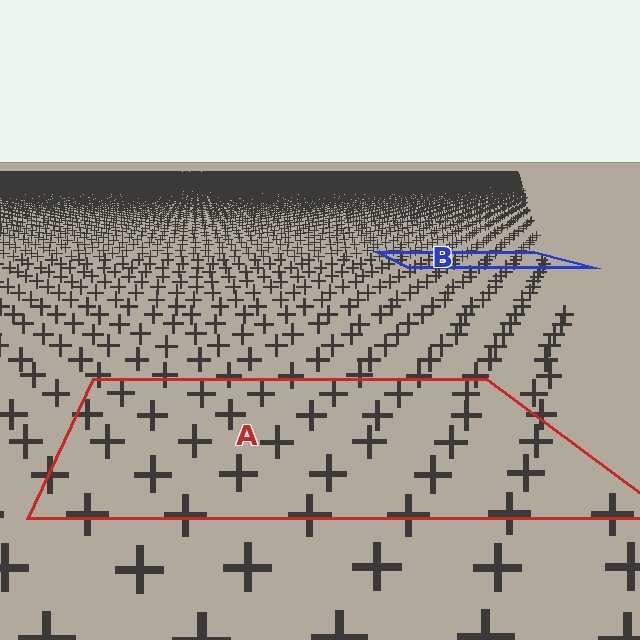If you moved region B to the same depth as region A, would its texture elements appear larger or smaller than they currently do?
They would appear larger. At a closer depth, the same texture elements are projected at a bigger on-screen size.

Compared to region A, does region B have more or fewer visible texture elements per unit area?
Region B has more texture elements per unit area — they are packed more densely because it is farther away.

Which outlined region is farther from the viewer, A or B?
Region B is farther from the viewer — the texture elements inside it appear smaller and more densely packed.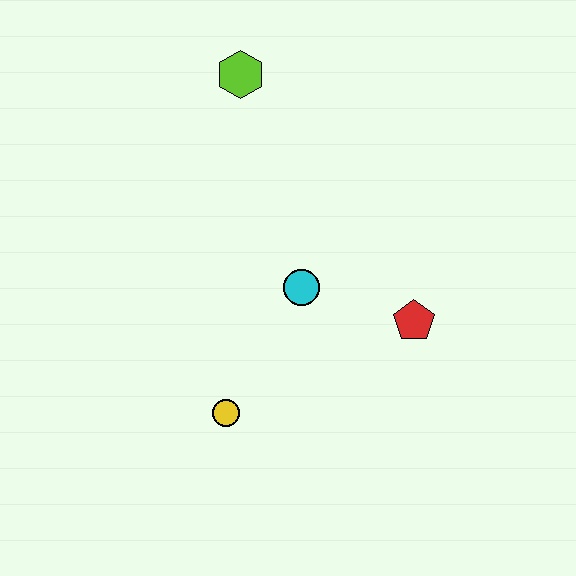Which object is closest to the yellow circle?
The cyan circle is closest to the yellow circle.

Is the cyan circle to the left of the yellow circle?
No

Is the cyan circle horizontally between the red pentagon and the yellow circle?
Yes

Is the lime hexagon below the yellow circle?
No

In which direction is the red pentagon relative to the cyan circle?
The red pentagon is to the right of the cyan circle.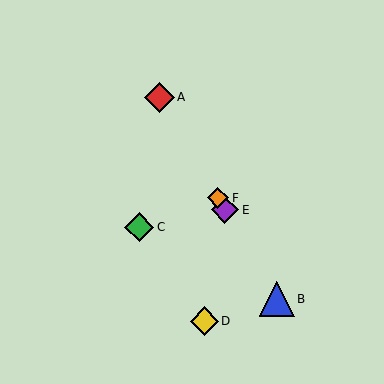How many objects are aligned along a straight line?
4 objects (A, B, E, F) are aligned along a straight line.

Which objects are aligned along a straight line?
Objects A, B, E, F are aligned along a straight line.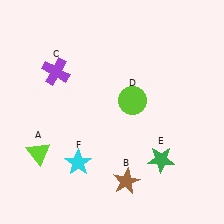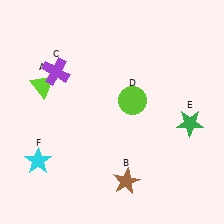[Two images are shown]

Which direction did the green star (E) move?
The green star (E) moved up.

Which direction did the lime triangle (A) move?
The lime triangle (A) moved up.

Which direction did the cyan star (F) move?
The cyan star (F) moved left.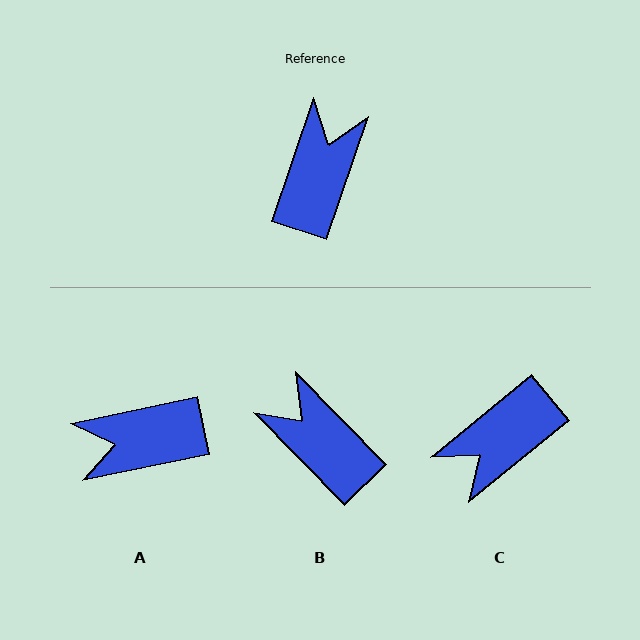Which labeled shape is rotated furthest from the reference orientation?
C, about 148 degrees away.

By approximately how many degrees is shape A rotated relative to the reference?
Approximately 121 degrees counter-clockwise.